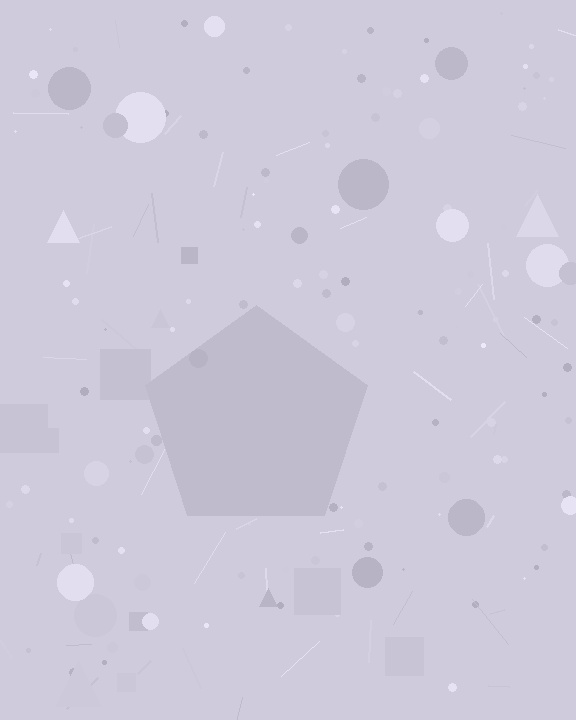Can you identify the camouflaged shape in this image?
The camouflaged shape is a pentagon.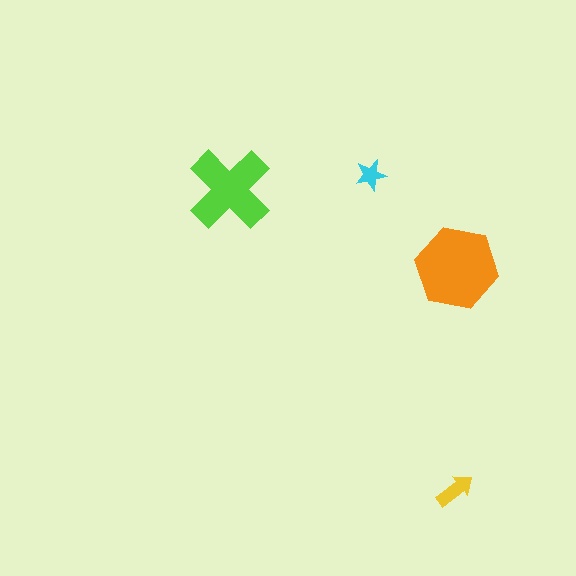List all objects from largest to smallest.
The orange hexagon, the lime cross, the yellow arrow, the cyan star.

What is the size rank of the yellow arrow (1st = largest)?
3rd.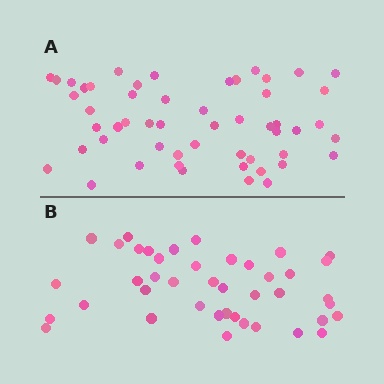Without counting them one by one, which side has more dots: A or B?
Region A (the top region) has more dots.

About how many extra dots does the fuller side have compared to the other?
Region A has roughly 12 or so more dots than region B.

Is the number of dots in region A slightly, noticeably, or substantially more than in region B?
Region A has noticeably more, but not dramatically so. The ratio is roughly 1.3 to 1.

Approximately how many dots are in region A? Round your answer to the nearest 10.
About 50 dots. (The exact count is 53, which rounds to 50.)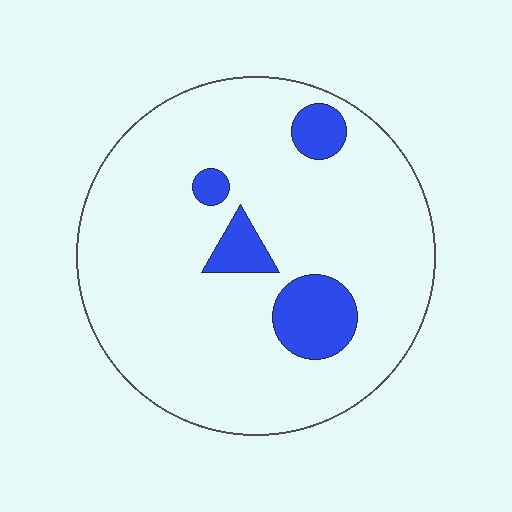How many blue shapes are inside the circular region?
4.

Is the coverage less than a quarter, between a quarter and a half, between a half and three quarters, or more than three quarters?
Less than a quarter.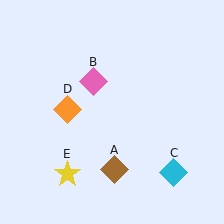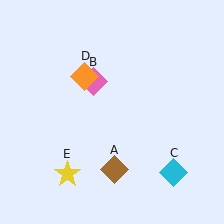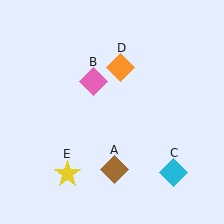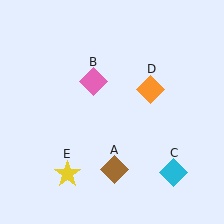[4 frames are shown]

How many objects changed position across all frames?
1 object changed position: orange diamond (object D).